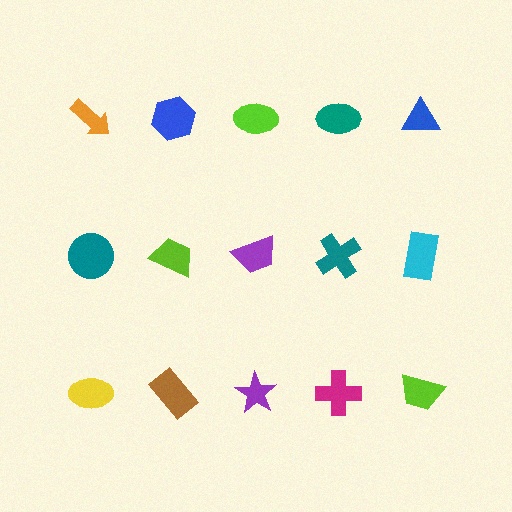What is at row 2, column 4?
A teal cross.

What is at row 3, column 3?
A purple star.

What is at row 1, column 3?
A lime ellipse.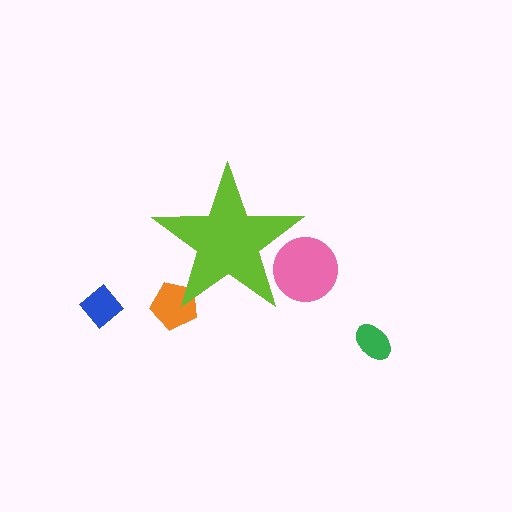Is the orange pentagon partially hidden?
Yes, the orange pentagon is partially hidden behind the lime star.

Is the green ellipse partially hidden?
No, the green ellipse is fully visible.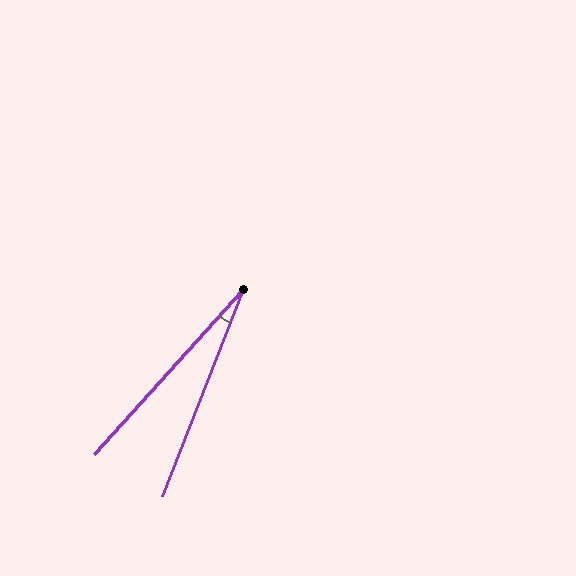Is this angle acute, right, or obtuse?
It is acute.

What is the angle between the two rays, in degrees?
Approximately 21 degrees.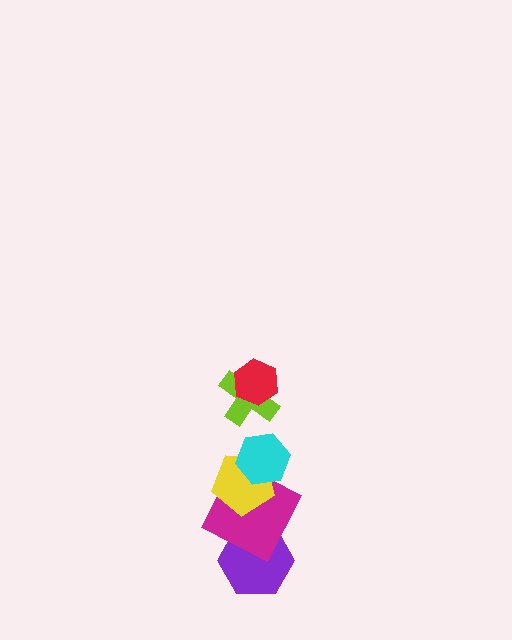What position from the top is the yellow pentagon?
The yellow pentagon is 4th from the top.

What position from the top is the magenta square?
The magenta square is 5th from the top.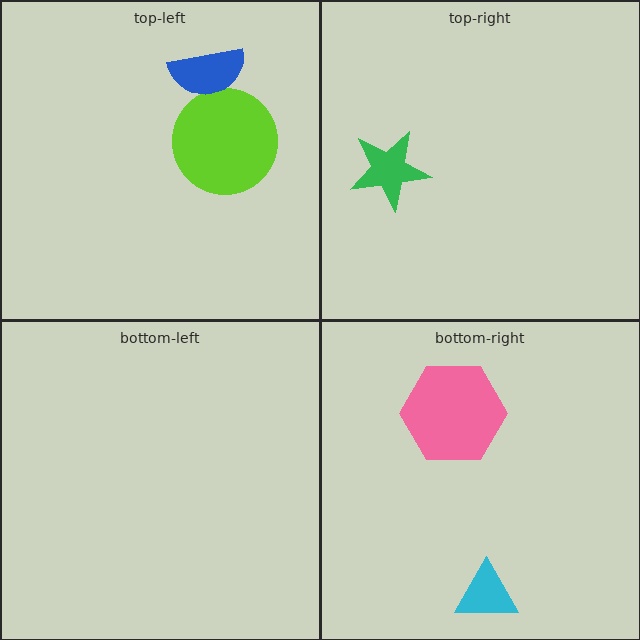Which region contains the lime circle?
The top-left region.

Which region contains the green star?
The top-right region.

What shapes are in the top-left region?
The lime circle, the blue semicircle.